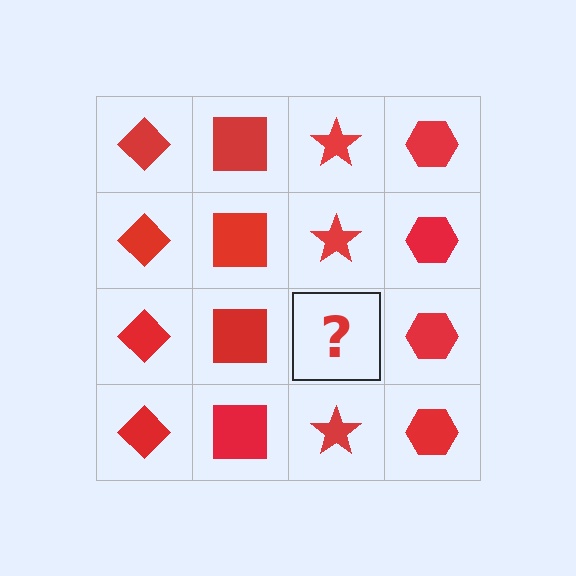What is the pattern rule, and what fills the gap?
The rule is that each column has a consistent shape. The gap should be filled with a red star.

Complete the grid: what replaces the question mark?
The question mark should be replaced with a red star.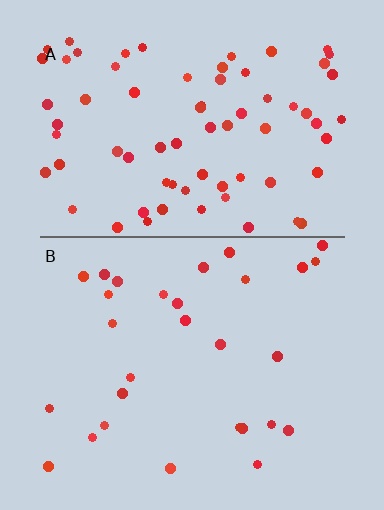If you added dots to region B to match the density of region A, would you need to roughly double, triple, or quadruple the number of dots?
Approximately triple.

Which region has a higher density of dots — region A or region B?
A (the top).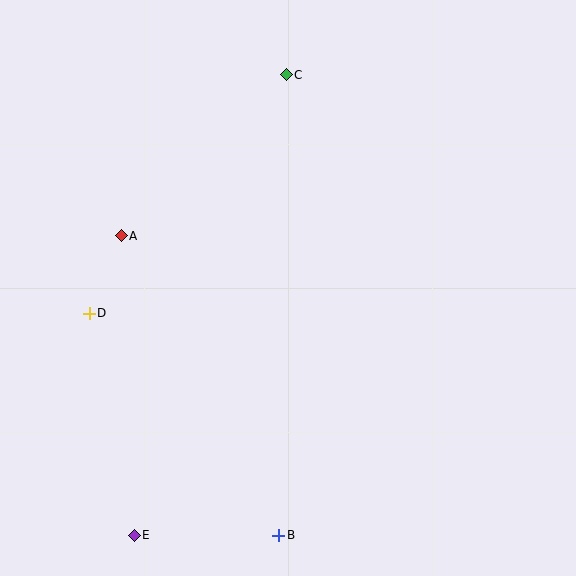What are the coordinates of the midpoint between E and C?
The midpoint between E and C is at (210, 305).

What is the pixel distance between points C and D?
The distance between C and D is 309 pixels.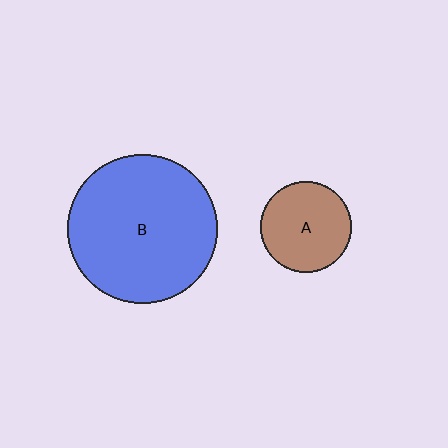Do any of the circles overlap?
No, none of the circles overlap.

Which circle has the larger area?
Circle B (blue).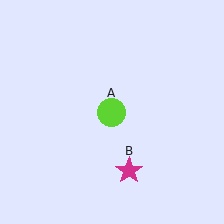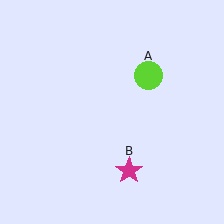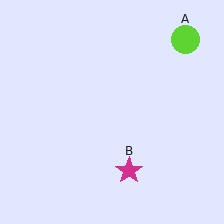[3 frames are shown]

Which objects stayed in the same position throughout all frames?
Magenta star (object B) remained stationary.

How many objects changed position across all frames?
1 object changed position: lime circle (object A).